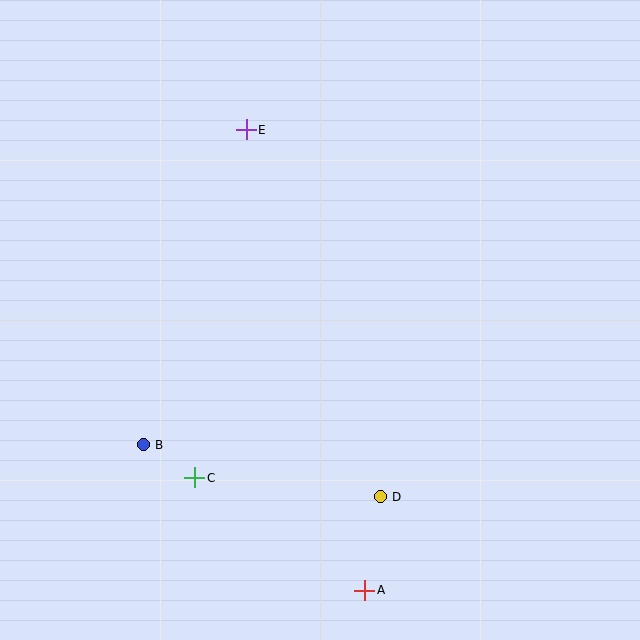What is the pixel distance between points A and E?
The distance between A and E is 475 pixels.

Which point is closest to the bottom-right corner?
Point A is closest to the bottom-right corner.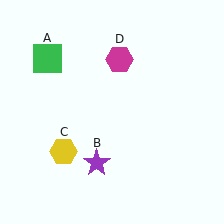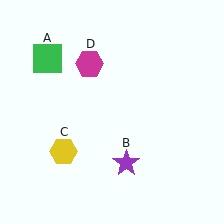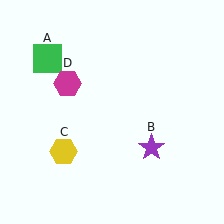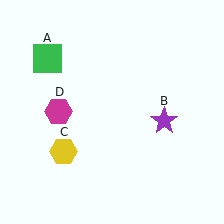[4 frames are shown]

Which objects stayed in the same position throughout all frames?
Green square (object A) and yellow hexagon (object C) remained stationary.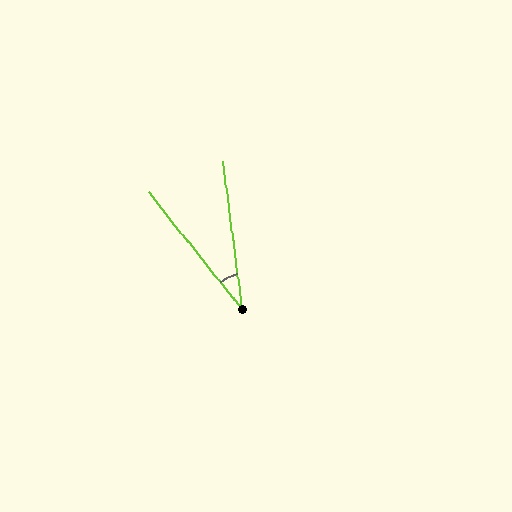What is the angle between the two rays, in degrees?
Approximately 31 degrees.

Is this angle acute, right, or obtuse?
It is acute.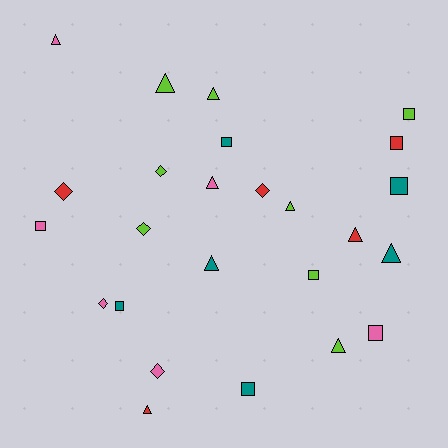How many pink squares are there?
There are 2 pink squares.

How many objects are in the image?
There are 25 objects.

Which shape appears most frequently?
Triangle, with 10 objects.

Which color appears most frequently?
Lime, with 8 objects.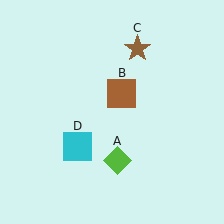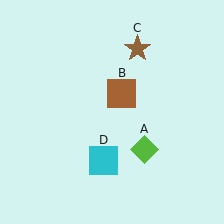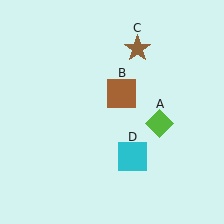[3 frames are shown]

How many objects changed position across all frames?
2 objects changed position: lime diamond (object A), cyan square (object D).